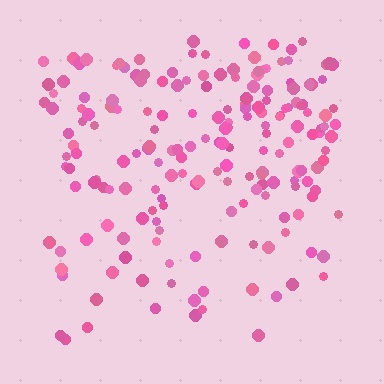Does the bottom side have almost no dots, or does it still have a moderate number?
Still a moderate number, just noticeably fewer than the top.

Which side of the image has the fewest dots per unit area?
The bottom.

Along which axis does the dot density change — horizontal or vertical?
Vertical.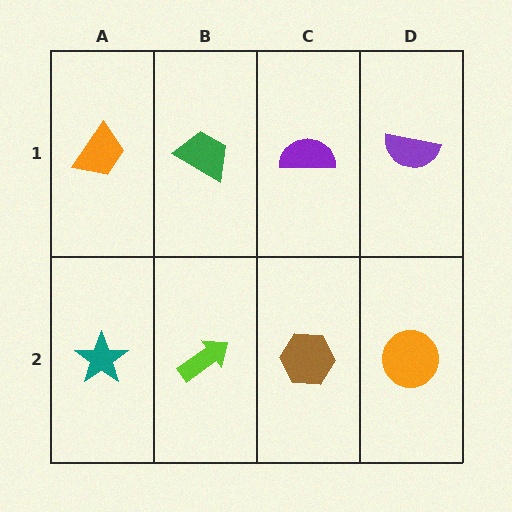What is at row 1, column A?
An orange trapezoid.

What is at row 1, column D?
A purple semicircle.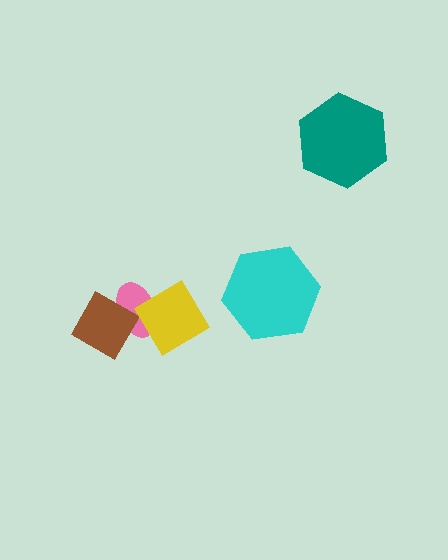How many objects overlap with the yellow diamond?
1 object overlaps with the yellow diamond.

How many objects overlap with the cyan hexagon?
0 objects overlap with the cyan hexagon.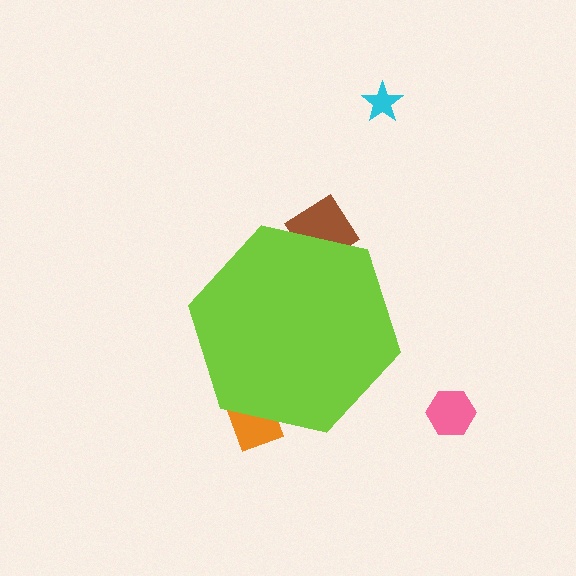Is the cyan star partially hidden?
No, the cyan star is fully visible.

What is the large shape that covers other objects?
A lime hexagon.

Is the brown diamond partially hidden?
Yes, the brown diamond is partially hidden behind the lime hexagon.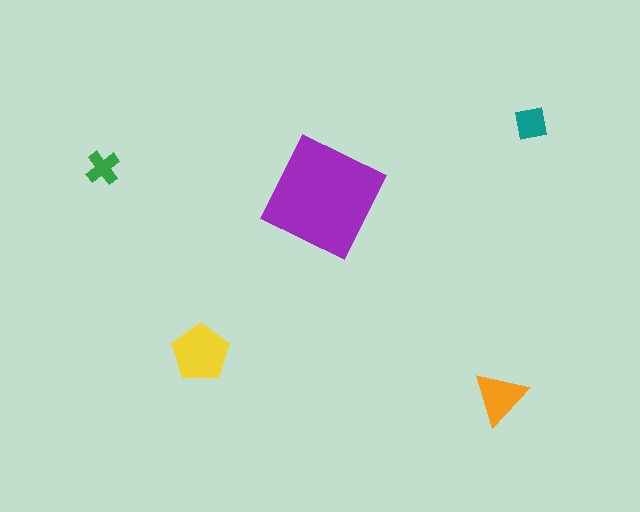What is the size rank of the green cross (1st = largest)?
5th.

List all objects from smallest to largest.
The green cross, the teal square, the orange triangle, the yellow pentagon, the purple square.